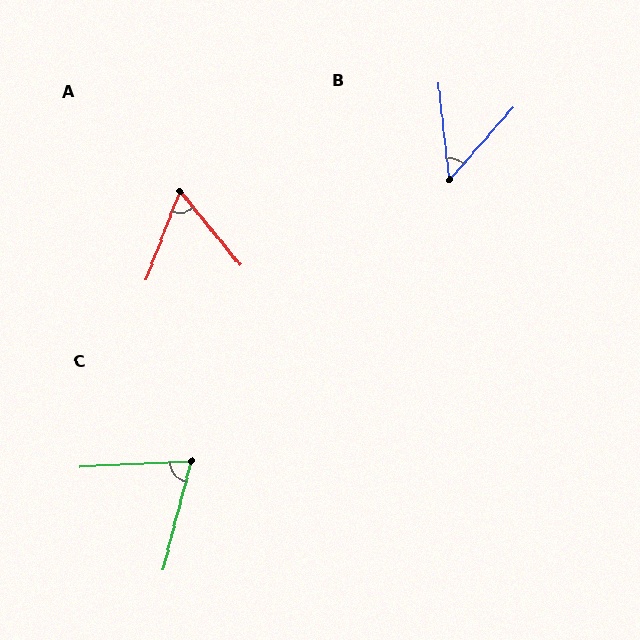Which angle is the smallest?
B, at approximately 47 degrees.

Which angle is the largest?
C, at approximately 73 degrees.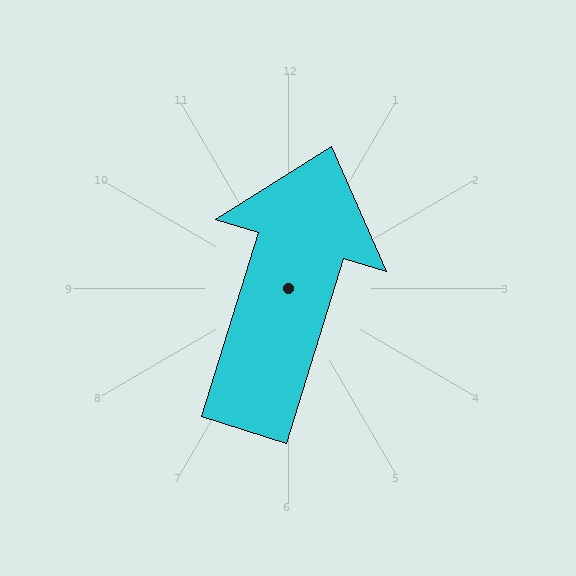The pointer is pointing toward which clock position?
Roughly 1 o'clock.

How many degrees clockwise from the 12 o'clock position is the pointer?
Approximately 17 degrees.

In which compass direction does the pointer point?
North.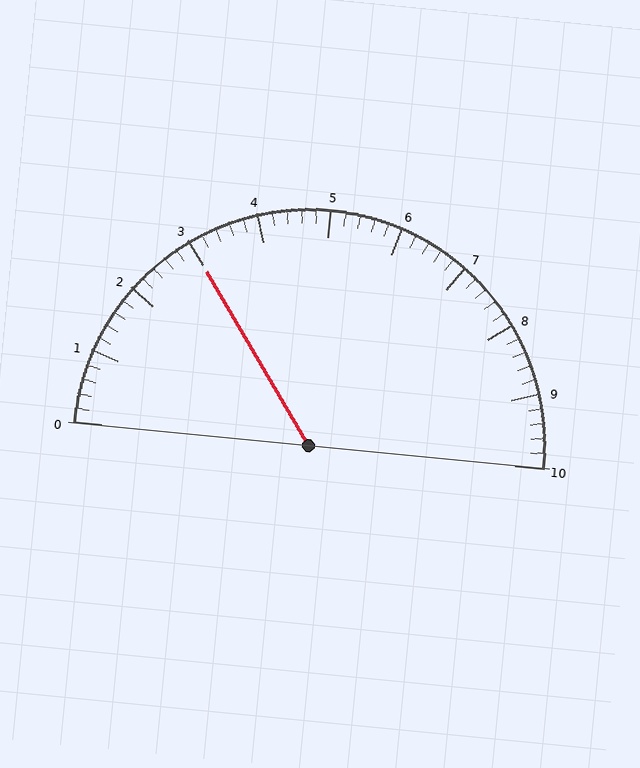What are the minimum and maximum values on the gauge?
The gauge ranges from 0 to 10.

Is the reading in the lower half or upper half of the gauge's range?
The reading is in the lower half of the range (0 to 10).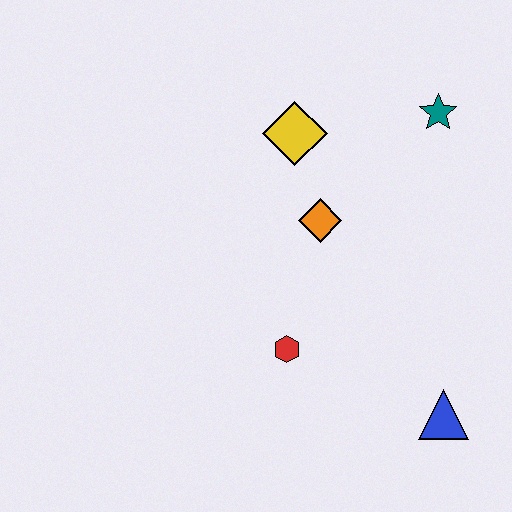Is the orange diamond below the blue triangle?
No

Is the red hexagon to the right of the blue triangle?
No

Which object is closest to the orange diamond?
The yellow diamond is closest to the orange diamond.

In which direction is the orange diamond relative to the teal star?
The orange diamond is to the left of the teal star.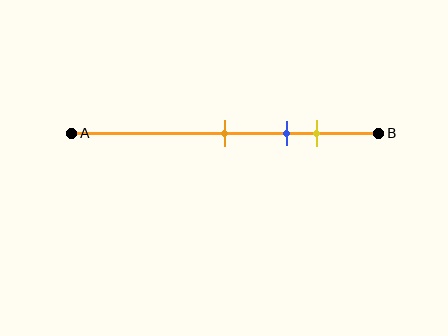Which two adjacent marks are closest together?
The blue and yellow marks are the closest adjacent pair.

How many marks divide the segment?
There are 3 marks dividing the segment.